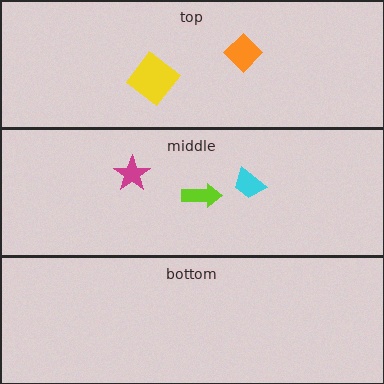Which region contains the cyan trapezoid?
The middle region.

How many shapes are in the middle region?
3.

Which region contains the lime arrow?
The middle region.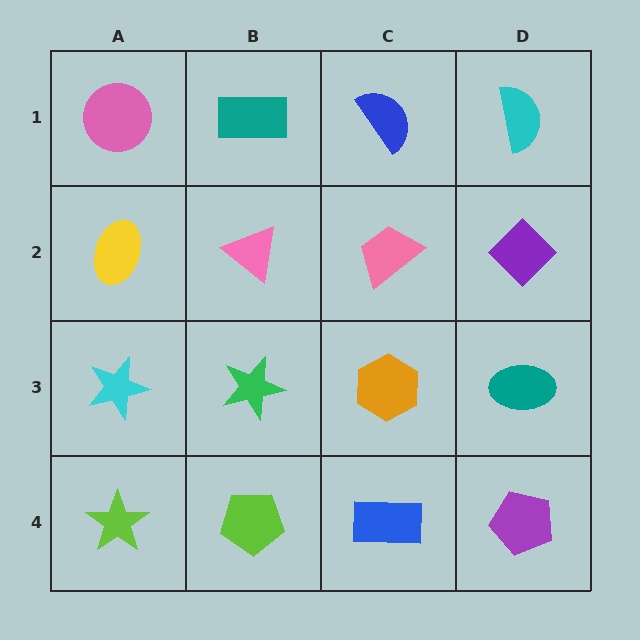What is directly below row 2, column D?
A teal ellipse.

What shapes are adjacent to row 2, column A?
A pink circle (row 1, column A), a cyan star (row 3, column A), a pink triangle (row 2, column B).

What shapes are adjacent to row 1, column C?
A pink trapezoid (row 2, column C), a teal rectangle (row 1, column B), a cyan semicircle (row 1, column D).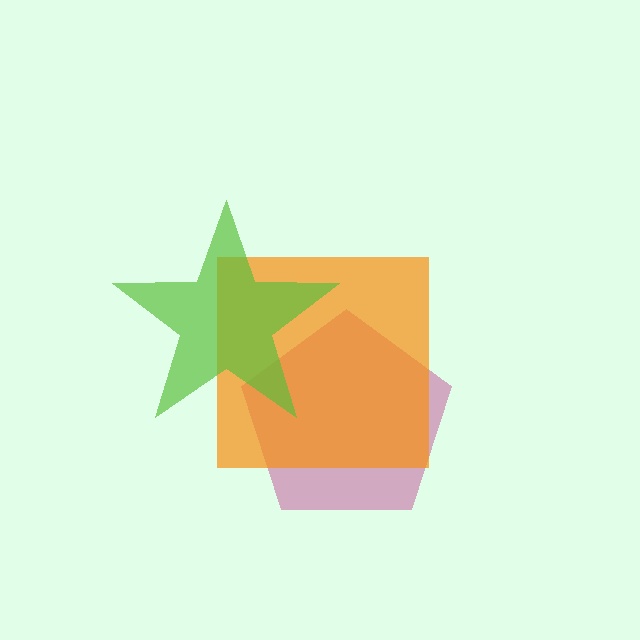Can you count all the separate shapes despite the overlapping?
Yes, there are 3 separate shapes.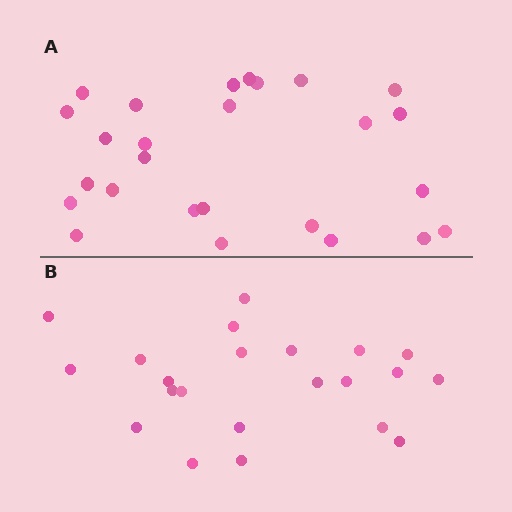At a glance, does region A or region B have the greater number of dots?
Region A (the top region) has more dots.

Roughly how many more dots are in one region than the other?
Region A has about 4 more dots than region B.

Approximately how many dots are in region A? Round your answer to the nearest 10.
About 30 dots. (The exact count is 26, which rounds to 30.)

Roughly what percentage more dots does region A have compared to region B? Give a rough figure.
About 20% more.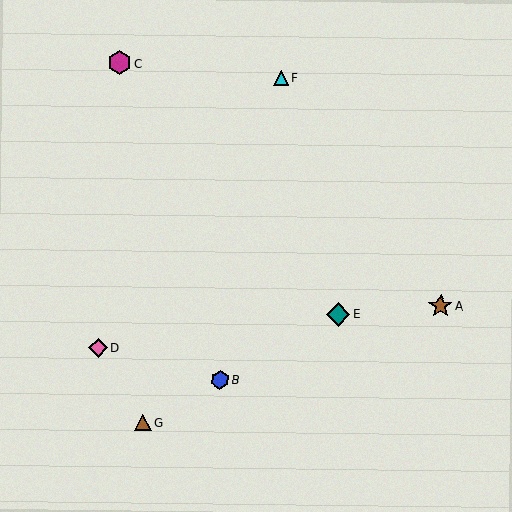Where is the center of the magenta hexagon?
The center of the magenta hexagon is at (120, 63).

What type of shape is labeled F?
Shape F is a cyan triangle.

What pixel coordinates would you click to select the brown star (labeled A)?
Click at (441, 306) to select the brown star A.